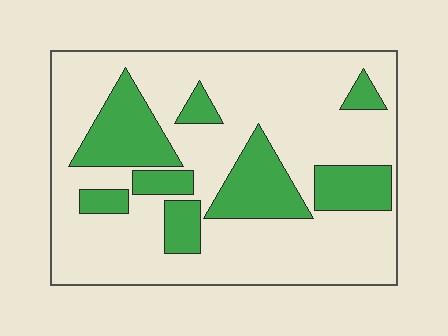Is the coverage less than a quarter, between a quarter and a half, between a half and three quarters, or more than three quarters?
Between a quarter and a half.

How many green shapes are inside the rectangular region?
8.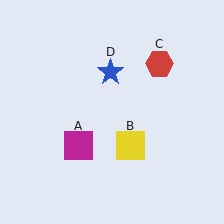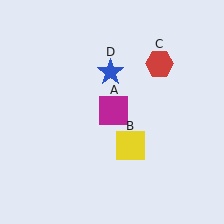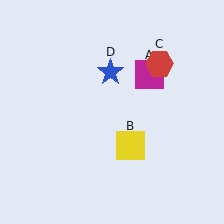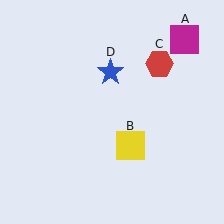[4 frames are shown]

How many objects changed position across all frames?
1 object changed position: magenta square (object A).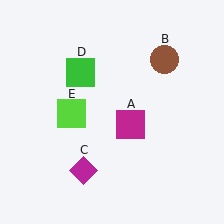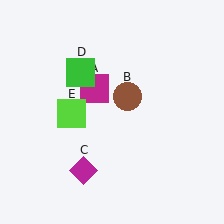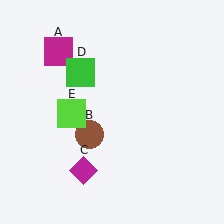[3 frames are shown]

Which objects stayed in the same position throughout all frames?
Magenta diamond (object C) and green square (object D) and lime square (object E) remained stationary.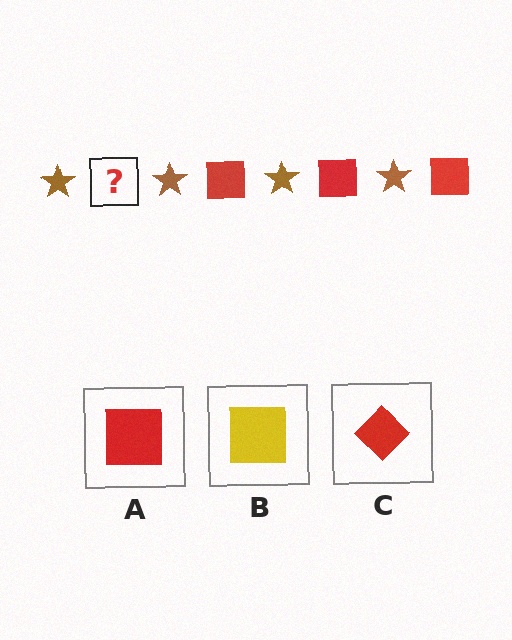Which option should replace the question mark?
Option A.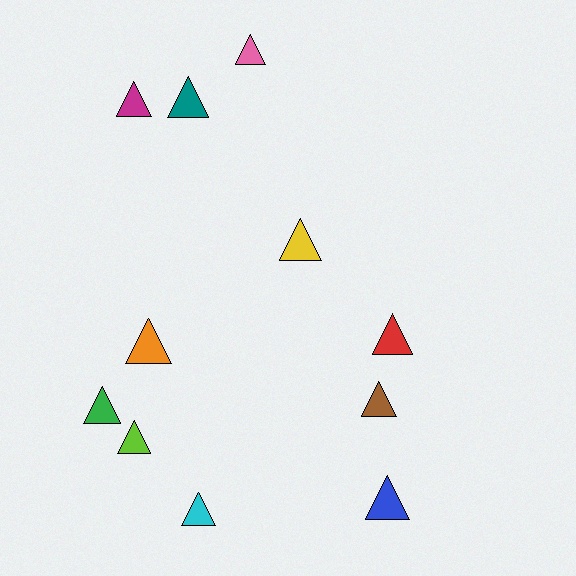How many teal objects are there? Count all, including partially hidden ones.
There is 1 teal object.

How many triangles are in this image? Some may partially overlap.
There are 11 triangles.